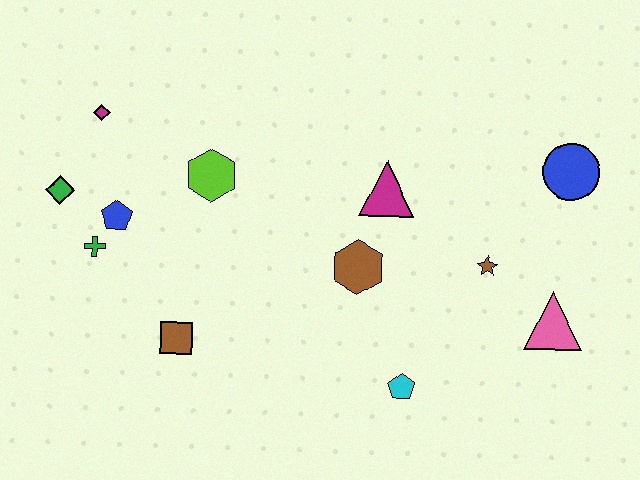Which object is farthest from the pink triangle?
The green diamond is farthest from the pink triangle.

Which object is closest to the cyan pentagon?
The brown hexagon is closest to the cyan pentagon.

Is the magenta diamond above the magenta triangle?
Yes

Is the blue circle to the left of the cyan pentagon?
No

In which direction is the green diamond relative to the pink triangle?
The green diamond is to the left of the pink triangle.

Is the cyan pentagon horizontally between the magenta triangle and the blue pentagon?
No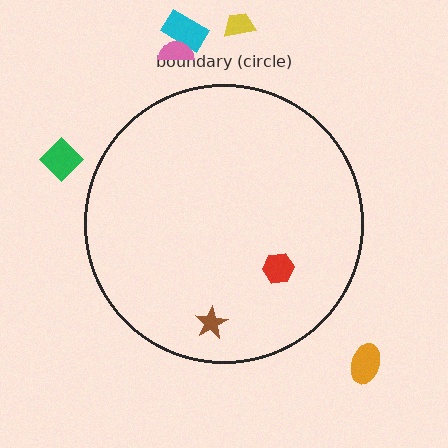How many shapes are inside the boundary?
2 inside, 5 outside.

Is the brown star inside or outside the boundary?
Inside.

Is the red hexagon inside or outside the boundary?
Inside.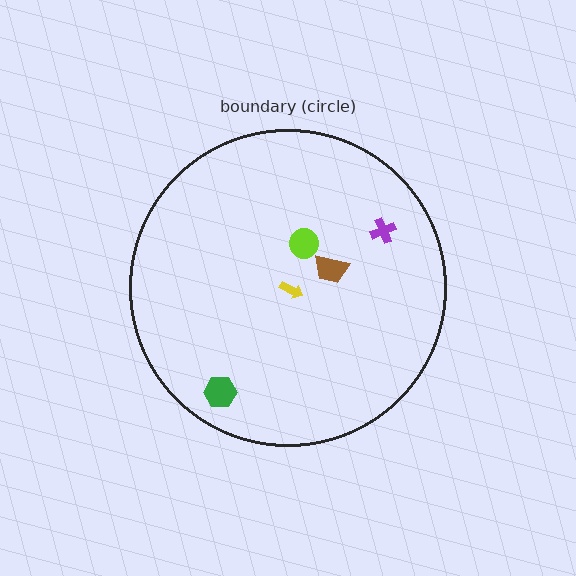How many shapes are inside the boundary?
5 inside, 0 outside.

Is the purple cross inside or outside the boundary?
Inside.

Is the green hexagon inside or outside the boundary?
Inside.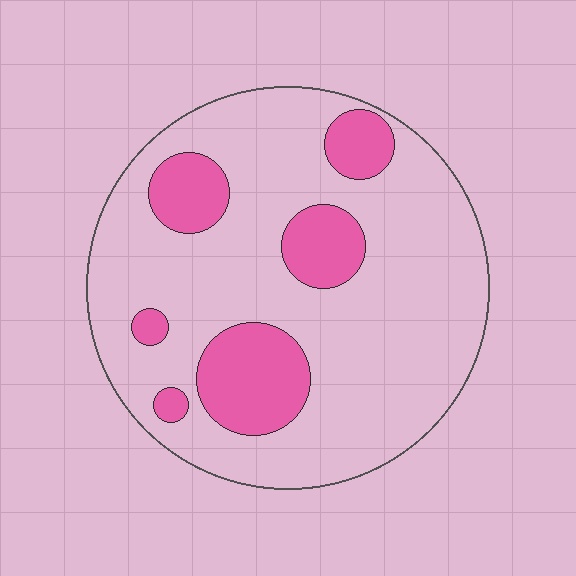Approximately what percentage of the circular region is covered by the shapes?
Approximately 20%.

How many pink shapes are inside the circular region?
6.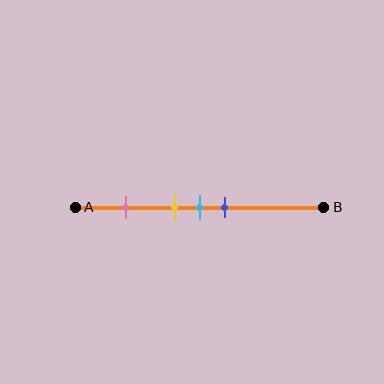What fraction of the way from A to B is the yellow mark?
The yellow mark is approximately 40% (0.4) of the way from A to B.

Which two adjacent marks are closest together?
The yellow and cyan marks are the closest adjacent pair.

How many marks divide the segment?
There are 4 marks dividing the segment.